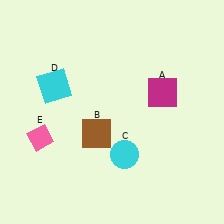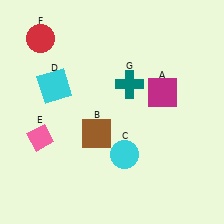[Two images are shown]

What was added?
A red circle (F), a teal cross (G) were added in Image 2.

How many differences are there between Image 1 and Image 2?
There are 2 differences between the two images.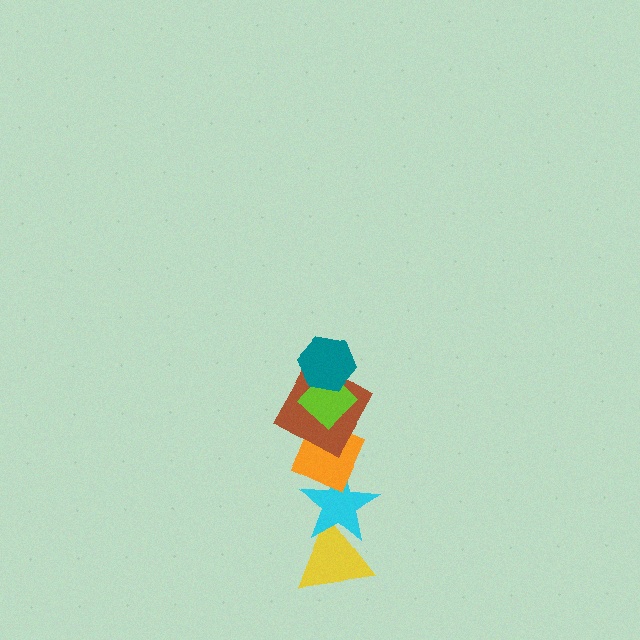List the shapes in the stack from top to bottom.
From top to bottom: the teal hexagon, the lime diamond, the brown square, the orange diamond, the cyan star, the yellow triangle.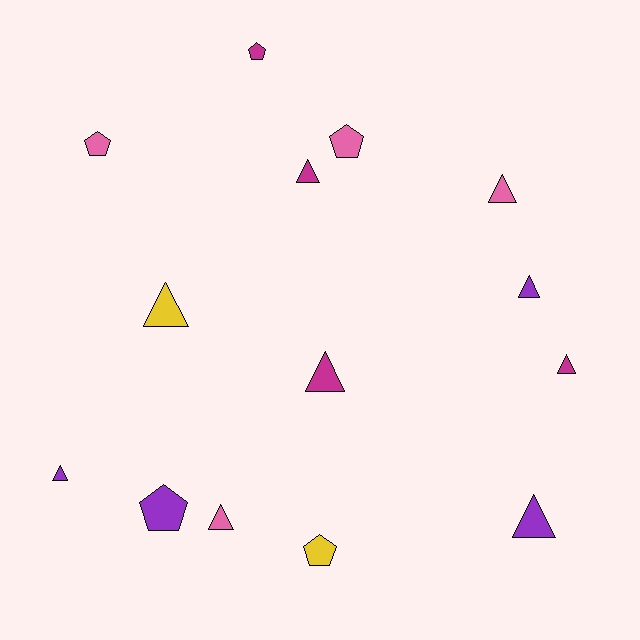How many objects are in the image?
There are 14 objects.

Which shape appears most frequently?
Triangle, with 9 objects.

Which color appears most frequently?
Pink, with 4 objects.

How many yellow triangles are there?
There is 1 yellow triangle.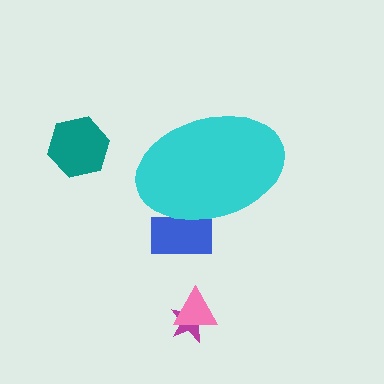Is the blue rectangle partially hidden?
Yes, the blue rectangle is partially hidden behind the cyan ellipse.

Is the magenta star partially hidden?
No, the magenta star is fully visible.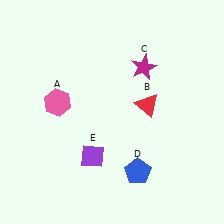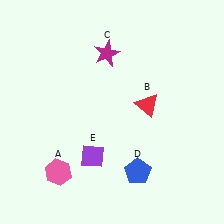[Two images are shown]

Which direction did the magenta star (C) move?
The magenta star (C) moved left.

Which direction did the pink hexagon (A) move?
The pink hexagon (A) moved down.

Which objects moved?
The objects that moved are: the pink hexagon (A), the magenta star (C).